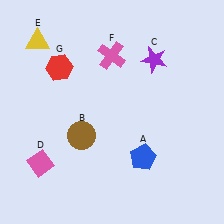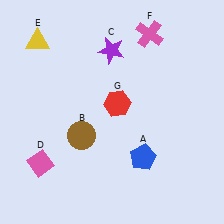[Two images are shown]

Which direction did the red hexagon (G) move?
The red hexagon (G) moved right.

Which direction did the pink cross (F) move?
The pink cross (F) moved right.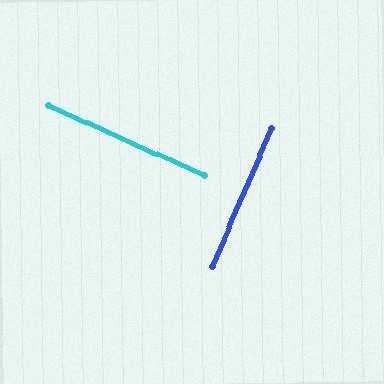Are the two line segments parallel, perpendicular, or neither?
Perpendicular — they meet at approximately 89°.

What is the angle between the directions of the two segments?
Approximately 89 degrees.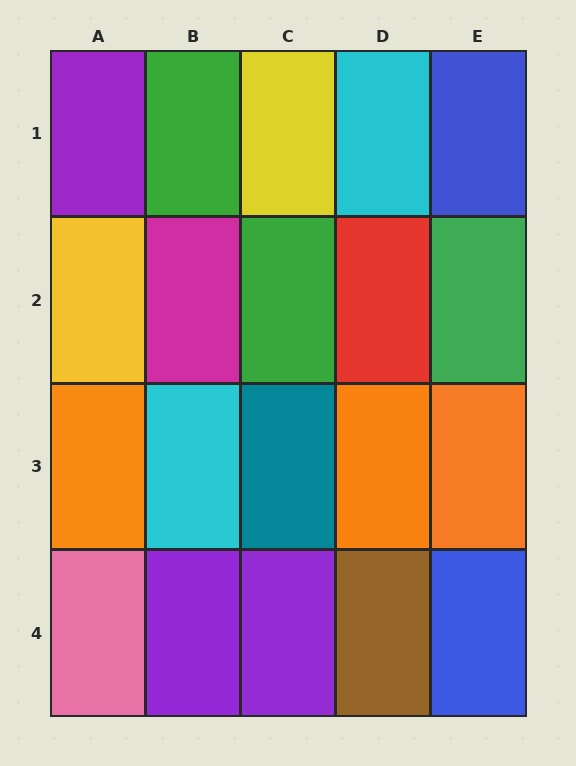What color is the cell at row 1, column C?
Yellow.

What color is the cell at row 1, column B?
Green.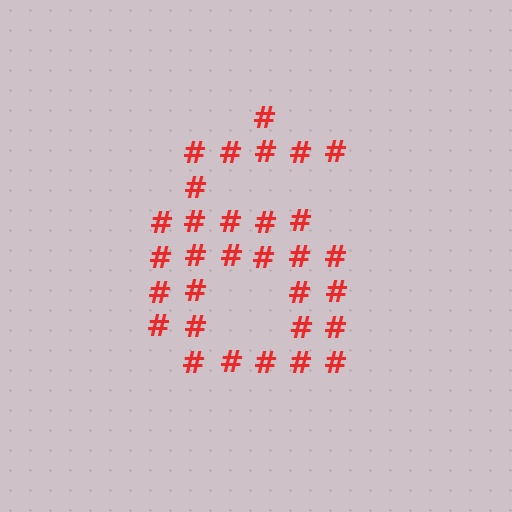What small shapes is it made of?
It is made of small hash symbols.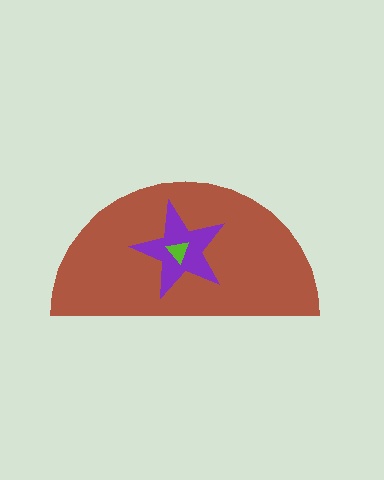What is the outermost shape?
The brown semicircle.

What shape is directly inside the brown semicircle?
The purple star.